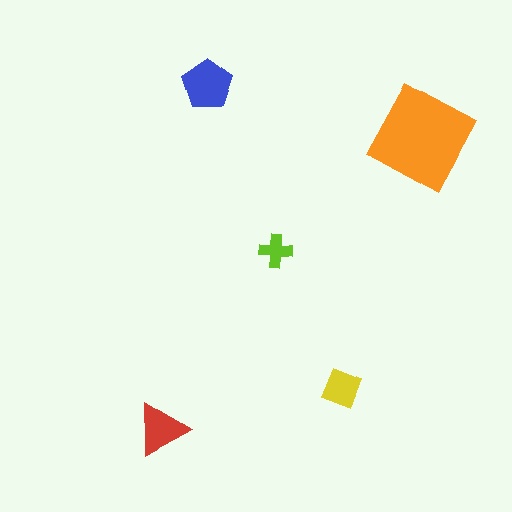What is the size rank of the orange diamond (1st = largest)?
1st.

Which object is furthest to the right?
The orange diamond is rightmost.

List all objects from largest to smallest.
The orange diamond, the blue pentagon, the red triangle, the yellow square, the lime cross.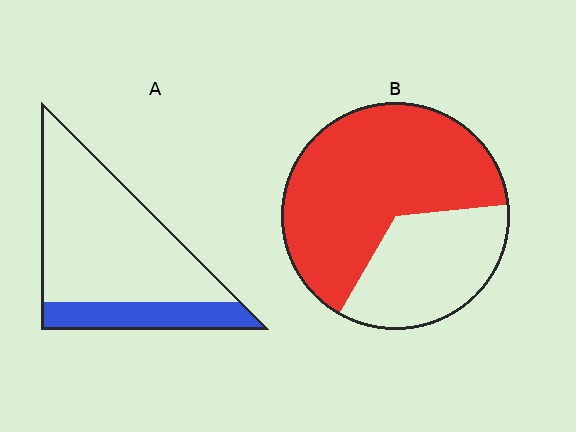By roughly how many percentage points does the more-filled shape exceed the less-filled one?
By roughly 40 percentage points (B over A).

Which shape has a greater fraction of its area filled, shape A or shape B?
Shape B.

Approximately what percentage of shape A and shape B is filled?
A is approximately 25% and B is approximately 65%.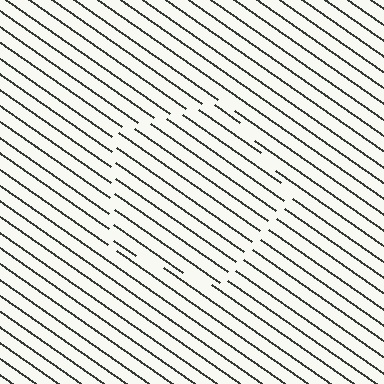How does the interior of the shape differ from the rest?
The interior of the shape contains the same grating, shifted by half a period — the contour is defined by the phase discontinuity where line-ends from the inner and outer gratings abut.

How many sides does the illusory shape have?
5 sides — the line-ends trace a pentagon.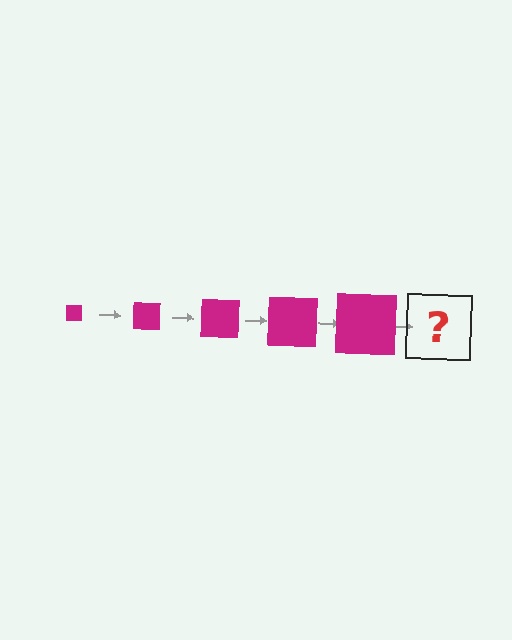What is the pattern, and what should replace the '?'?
The pattern is that the square gets progressively larger each step. The '?' should be a magenta square, larger than the previous one.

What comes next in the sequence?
The next element should be a magenta square, larger than the previous one.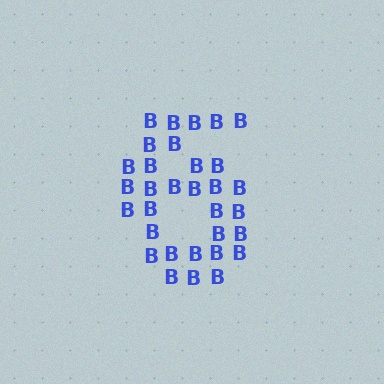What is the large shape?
The large shape is the digit 6.